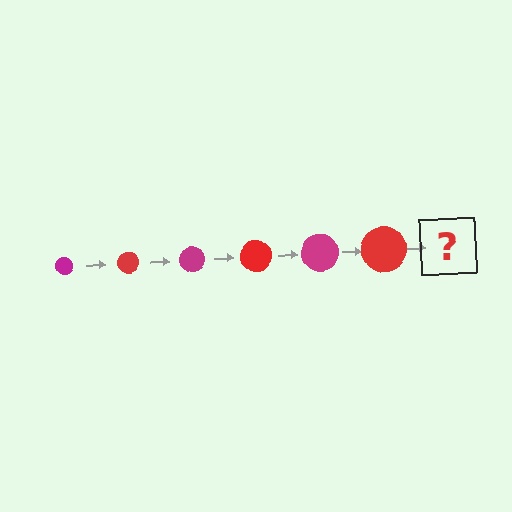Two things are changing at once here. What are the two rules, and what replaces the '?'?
The two rules are that the circle grows larger each step and the color cycles through magenta and red. The '?' should be a magenta circle, larger than the previous one.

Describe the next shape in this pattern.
It should be a magenta circle, larger than the previous one.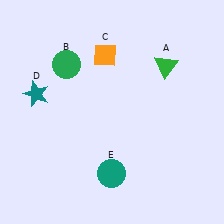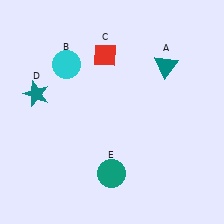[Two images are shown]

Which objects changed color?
A changed from green to teal. B changed from green to cyan. C changed from orange to red.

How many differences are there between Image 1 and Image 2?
There are 3 differences between the two images.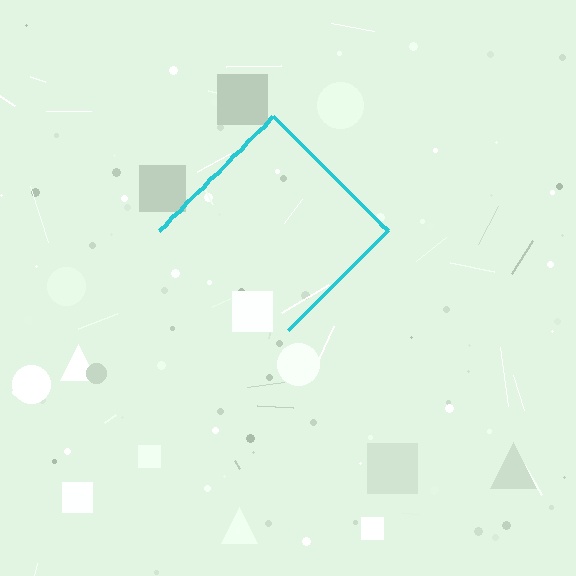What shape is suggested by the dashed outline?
The dashed outline suggests a diamond.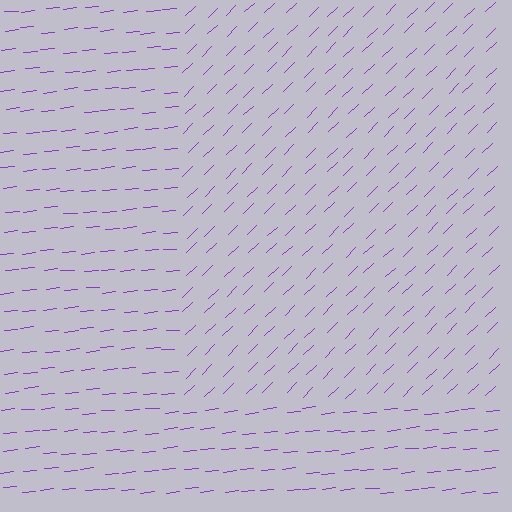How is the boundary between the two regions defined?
The boundary is defined purely by a change in line orientation (approximately 39 degrees difference). All lines are the same color and thickness.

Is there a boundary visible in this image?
Yes, there is a texture boundary formed by a change in line orientation.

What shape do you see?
I see a rectangle.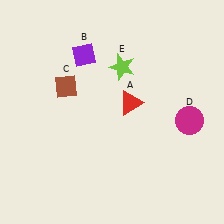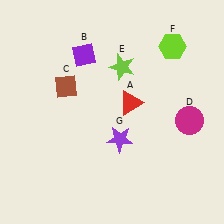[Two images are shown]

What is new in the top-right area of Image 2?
A lime hexagon (F) was added in the top-right area of Image 2.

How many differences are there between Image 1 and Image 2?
There are 2 differences between the two images.